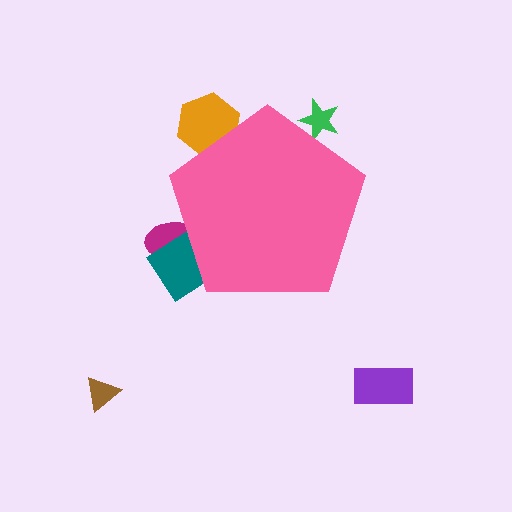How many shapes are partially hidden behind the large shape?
4 shapes are partially hidden.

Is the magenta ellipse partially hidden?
Yes, the magenta ellipse is partially hidden behind the pink pentagon.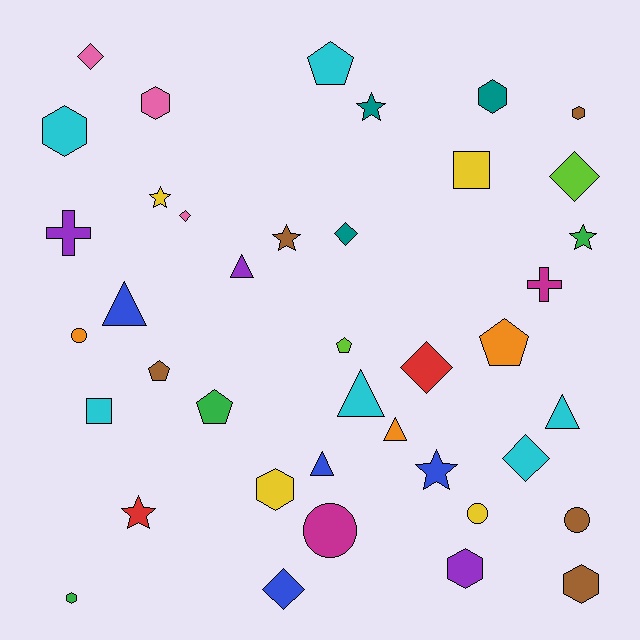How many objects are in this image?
There are 40 objects.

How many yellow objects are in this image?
There are 4 yellow objects.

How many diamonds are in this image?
There are 7 diamonds.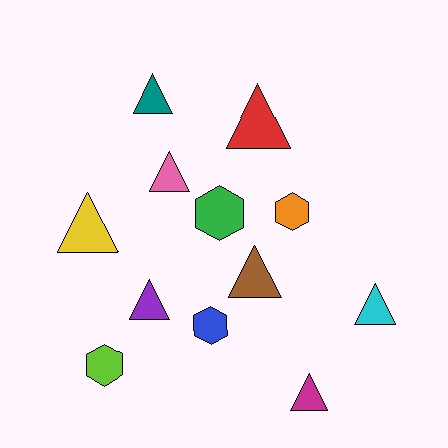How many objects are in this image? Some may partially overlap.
There are 12 objects.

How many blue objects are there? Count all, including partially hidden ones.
There is 1 blue object.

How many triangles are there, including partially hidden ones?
There are 8 triangles.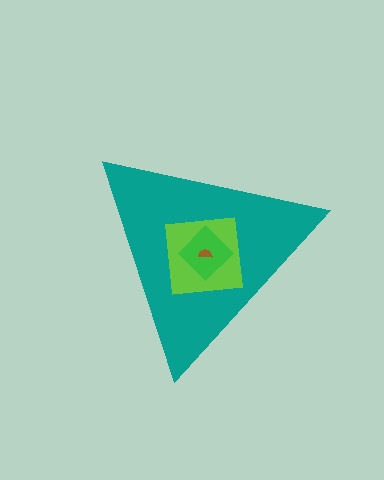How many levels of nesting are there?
4.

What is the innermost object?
The brown semicircle.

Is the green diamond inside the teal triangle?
Yes.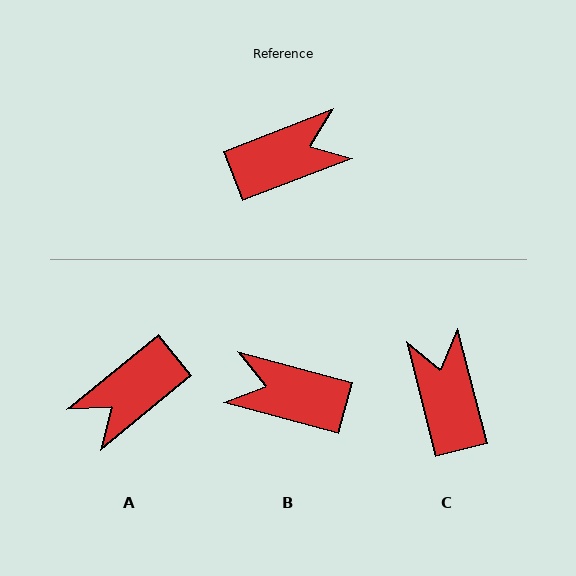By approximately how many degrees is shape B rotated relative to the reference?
Approximately 144 degrees counter-clockwise.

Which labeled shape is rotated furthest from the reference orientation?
A, about 162 degrees away.